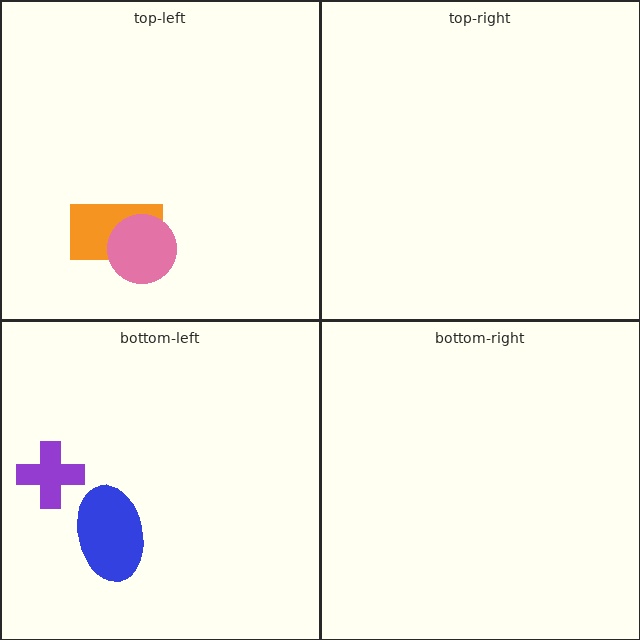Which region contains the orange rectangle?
The top-left region.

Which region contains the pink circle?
The top-left region.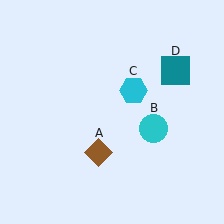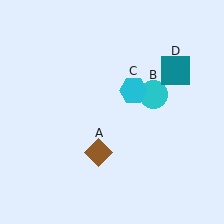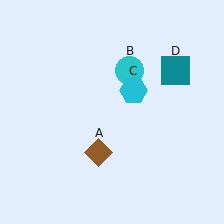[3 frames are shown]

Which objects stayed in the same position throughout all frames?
Brown diamond (object A) and cyan hexagon (object C) and teal square (object D) remained stationary.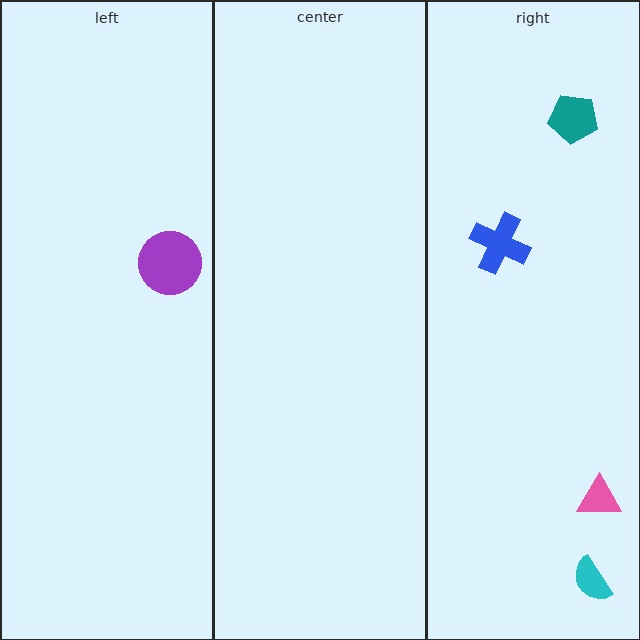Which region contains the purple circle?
The left region.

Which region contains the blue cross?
The right region.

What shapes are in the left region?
The purple circle.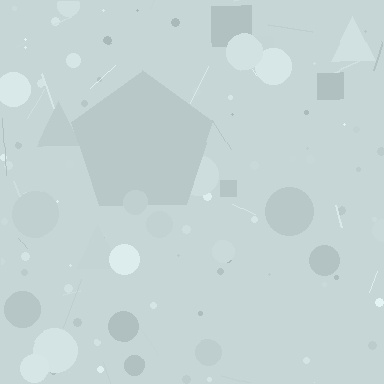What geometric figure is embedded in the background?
A pentagon is embedded in the background.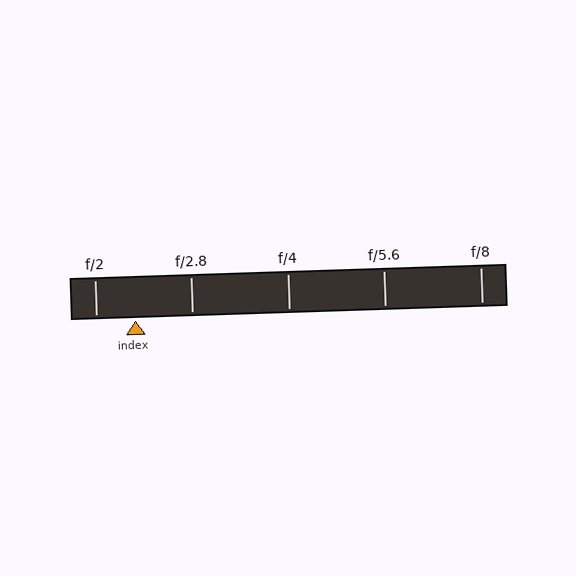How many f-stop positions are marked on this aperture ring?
There are 5 f-stop positions marked.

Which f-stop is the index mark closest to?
The index mark is closest to f/2.